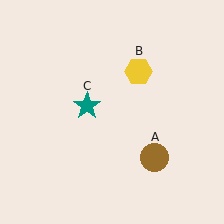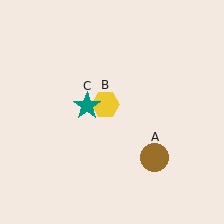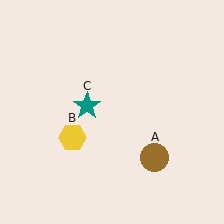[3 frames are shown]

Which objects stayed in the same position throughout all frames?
Brown circle (object A) and teal star (object C) remained stationary.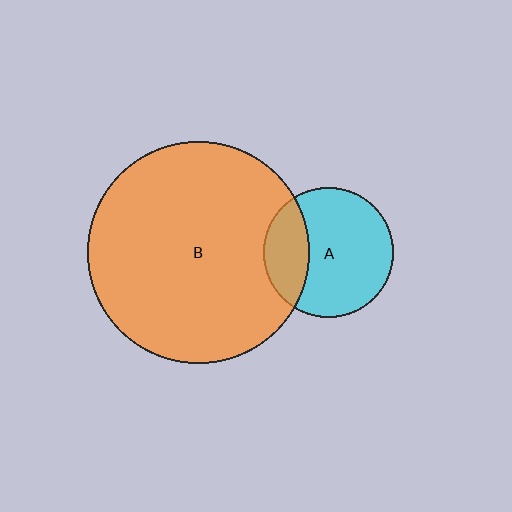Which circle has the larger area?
Circle B (orange).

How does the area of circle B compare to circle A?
Approximately 2.9 times.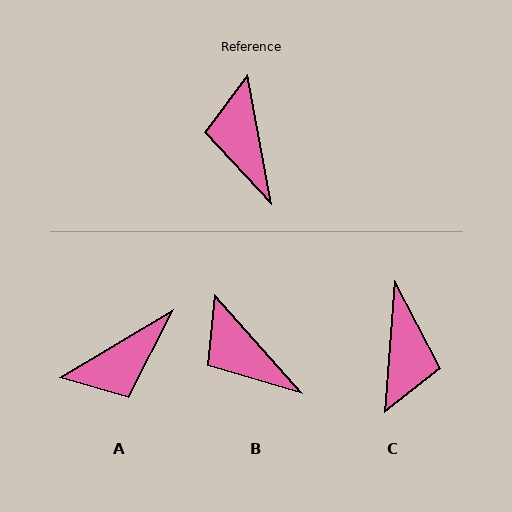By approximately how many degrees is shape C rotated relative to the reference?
Approximately 165 degrees counter-clockwise.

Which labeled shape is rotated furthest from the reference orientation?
C, about 165 degrees away.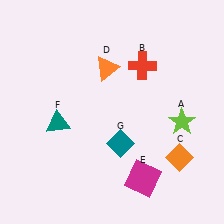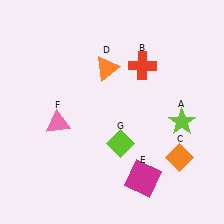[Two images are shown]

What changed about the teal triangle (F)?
In Image 1, F is teal. In Image 2, it changed to pink.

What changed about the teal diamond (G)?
In Image 1, G is teal. In Image 2, it changed to lime.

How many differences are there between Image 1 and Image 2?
There are 2 differences between the two images.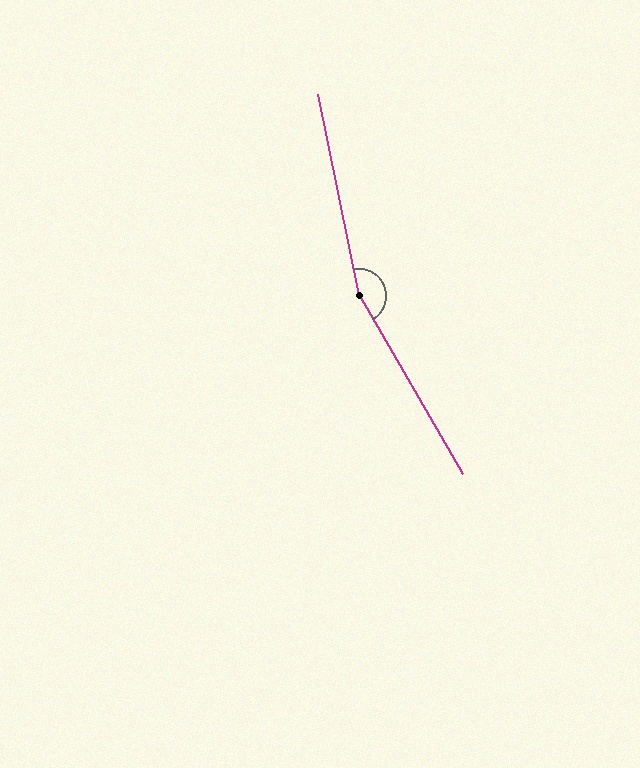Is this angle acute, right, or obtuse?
It is obtuse.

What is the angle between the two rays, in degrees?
Approximately 161 degrees.